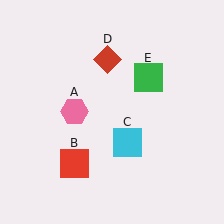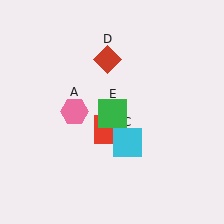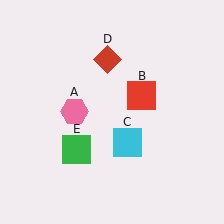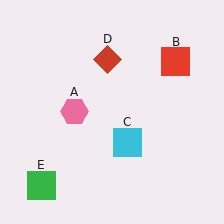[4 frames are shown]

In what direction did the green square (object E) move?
The green square (object E) moved down and to the left.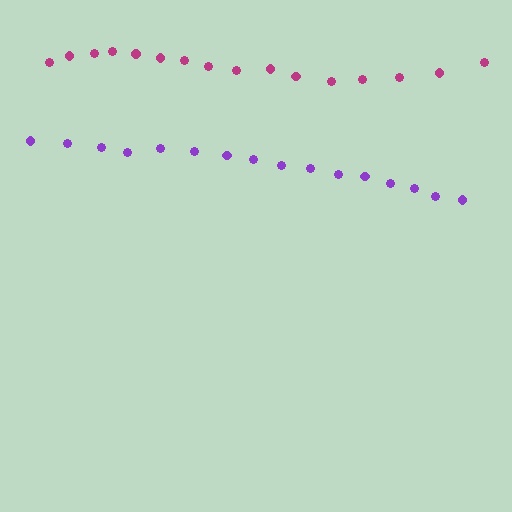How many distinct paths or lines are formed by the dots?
There are 2 distinct paths.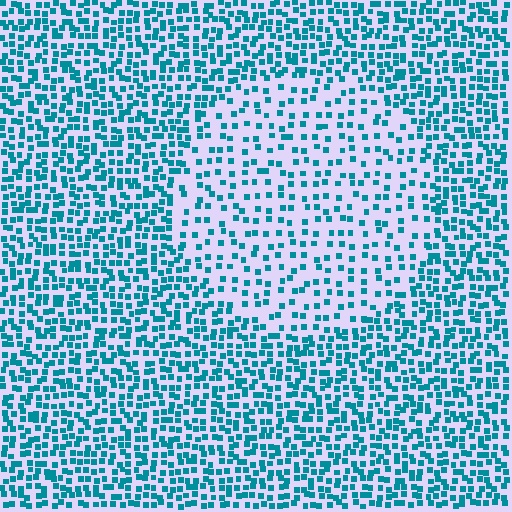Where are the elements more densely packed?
The elements are more densely packed outside the circle boundary.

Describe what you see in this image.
The image contains small teal elements arranged at two different densities. A circle-shaped region is visible where the elements are less densely packed than the surrounding area.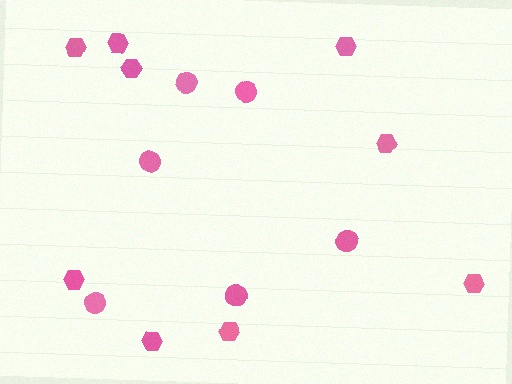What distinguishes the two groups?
There are 2 groups: one group of circles (6) and one group of hexagons (9).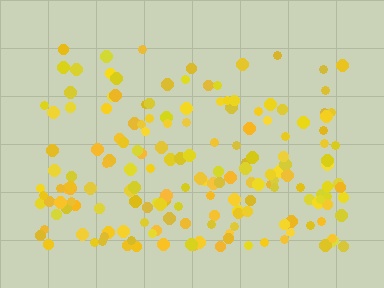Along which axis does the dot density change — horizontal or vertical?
Vertical.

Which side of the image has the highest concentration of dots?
The bottom.